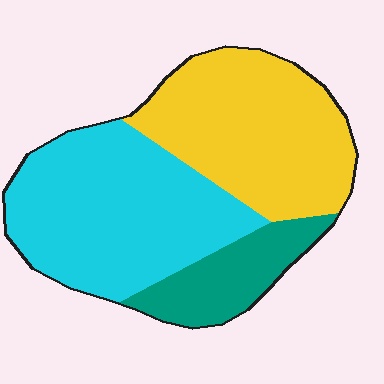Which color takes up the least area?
Teal, at roughly 15%.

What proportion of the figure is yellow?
Yellow takes up between a quarter and a half of the figure.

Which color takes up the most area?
Cyan, at roughly 45%.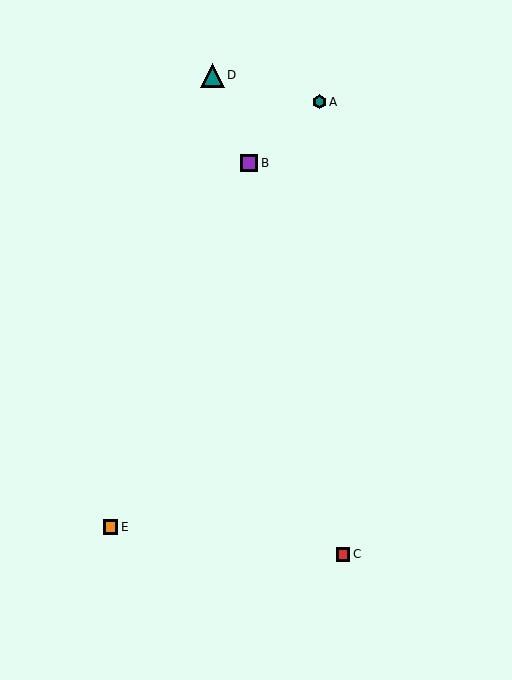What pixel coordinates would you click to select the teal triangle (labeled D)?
Click at (212, 75) to select the teal triangle D.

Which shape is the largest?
The teal triangle (labeled D) is the largest.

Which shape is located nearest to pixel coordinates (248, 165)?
The purple square (labeled B) at (249, 163) is nearest to that location.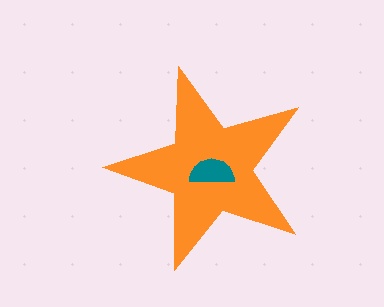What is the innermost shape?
The teal semicircle.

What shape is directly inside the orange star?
The teal semicircle.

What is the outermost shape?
The orange star.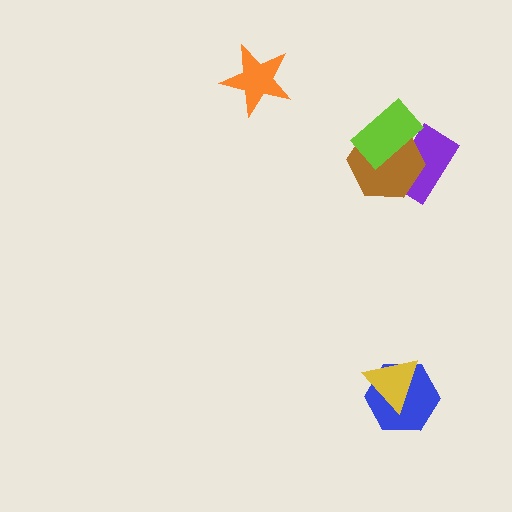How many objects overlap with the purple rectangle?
2 objects overlap with the purple rectangle.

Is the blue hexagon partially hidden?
Yes, it is partially covered by another shape.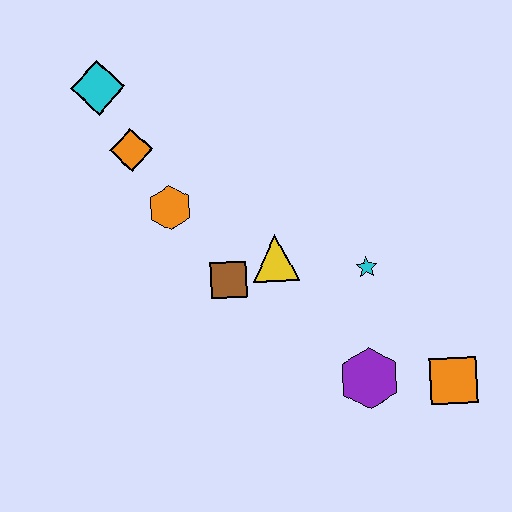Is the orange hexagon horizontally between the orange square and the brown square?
No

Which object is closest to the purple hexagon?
The orange square is closest to the purple hexagon.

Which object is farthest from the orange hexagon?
The orange square is farthest from the orange hexagon.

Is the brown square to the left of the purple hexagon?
Yes